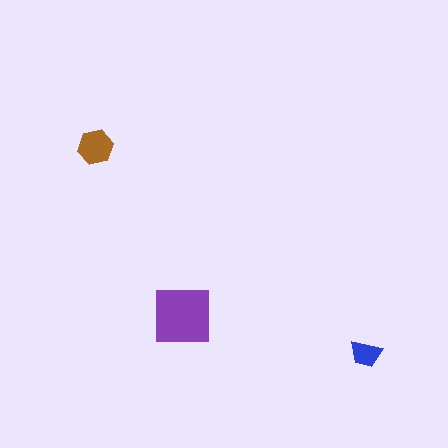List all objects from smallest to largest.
The blue trapezoid, the brown hexagon, the purple square.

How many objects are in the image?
There are 3 objects in the image.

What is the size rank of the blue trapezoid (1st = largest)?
3rd.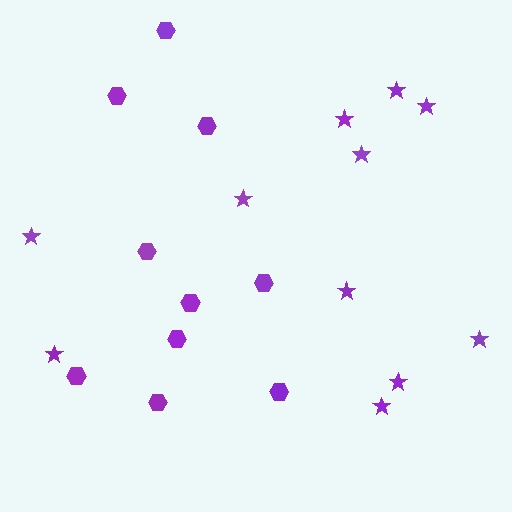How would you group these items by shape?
There are 2 groups: one group of stars (11) and one group of hexagons (10).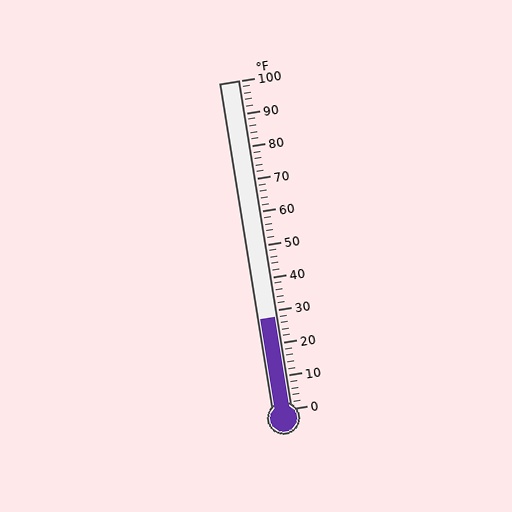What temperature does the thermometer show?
The thermometer shows approximately 28°F.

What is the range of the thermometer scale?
The thermometer scale ranges from 0°F to 100°F.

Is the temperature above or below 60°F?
The temperature is below 60°F.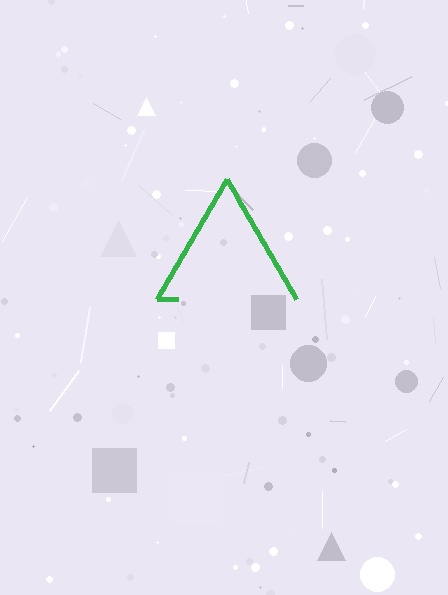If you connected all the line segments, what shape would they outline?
They would outline a triangle.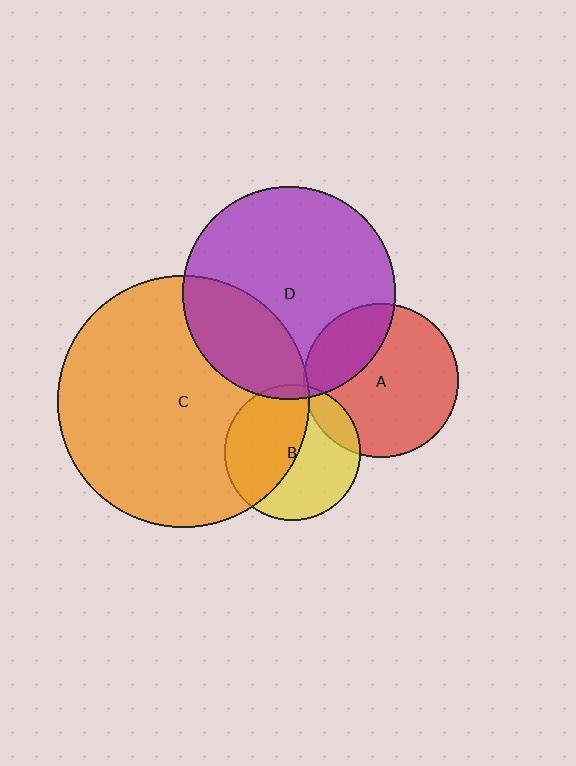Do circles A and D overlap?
Yes.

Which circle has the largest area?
Circle C (orange).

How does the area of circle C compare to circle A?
Approximately 2.6 times.